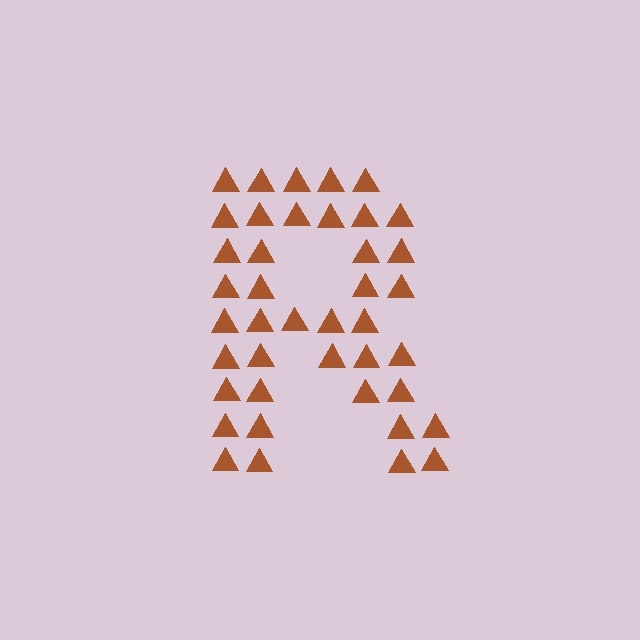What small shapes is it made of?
It is made of small triangles.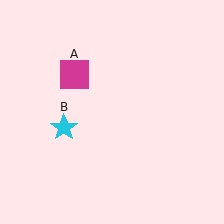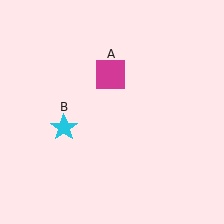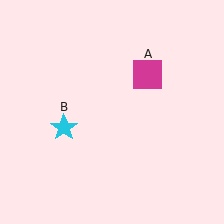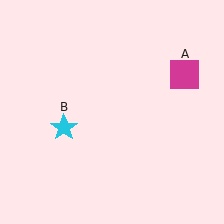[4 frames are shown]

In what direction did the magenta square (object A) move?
The magenta square (object A) moved right.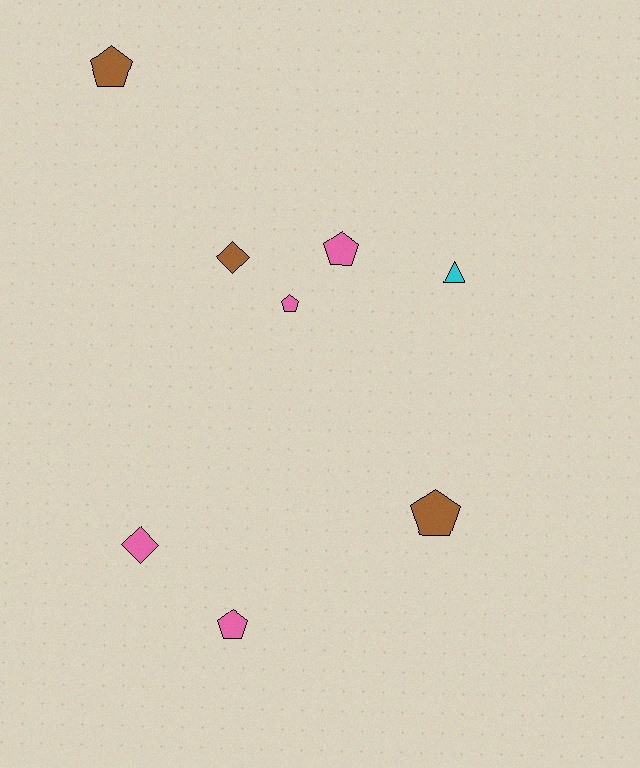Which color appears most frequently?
Pink, with 4 objects.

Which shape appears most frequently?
Pentagon, with 5 objects.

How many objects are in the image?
There are 8 objects.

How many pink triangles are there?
There are no pink triangles.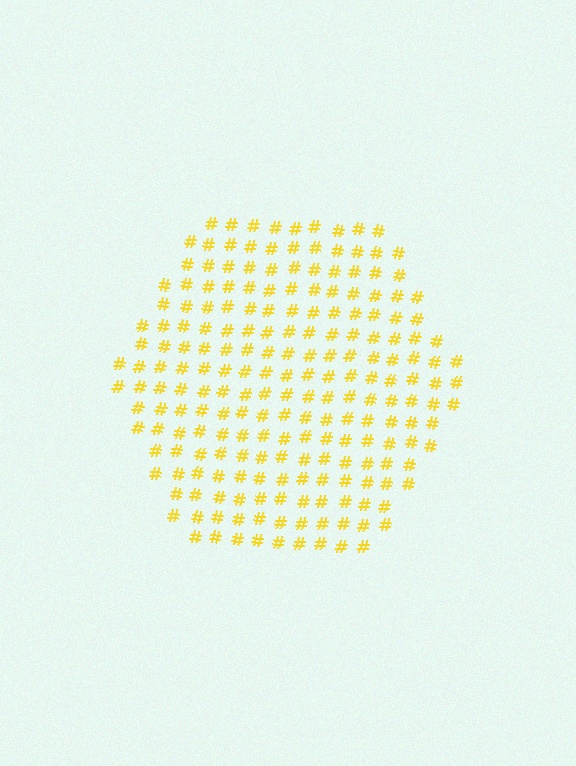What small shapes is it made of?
It is made of small hash symbols.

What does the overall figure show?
The overall figure shows a hexagon.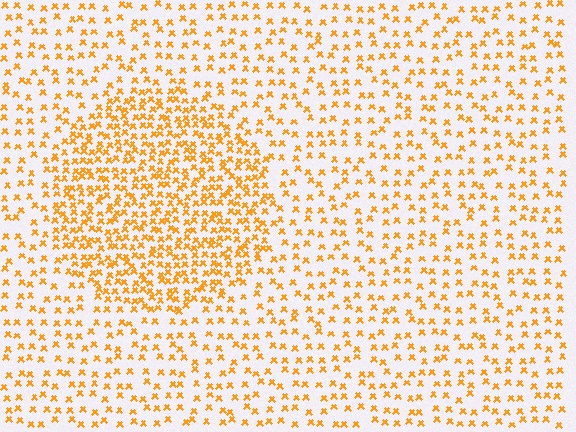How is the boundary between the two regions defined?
The boundary is defined by a change in element density (approximately 2.1x ratio). All elements are the same color, size, and shape.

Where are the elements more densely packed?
The elements are more densely packed inside the circle boundary.